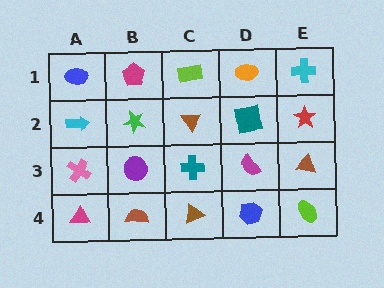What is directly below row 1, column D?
A teal square.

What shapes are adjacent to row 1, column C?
A brown triangle (row 2, column C), a magenta pentagon (row 1, column B), an orange ellipse (row 1, column D).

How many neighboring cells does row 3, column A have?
3.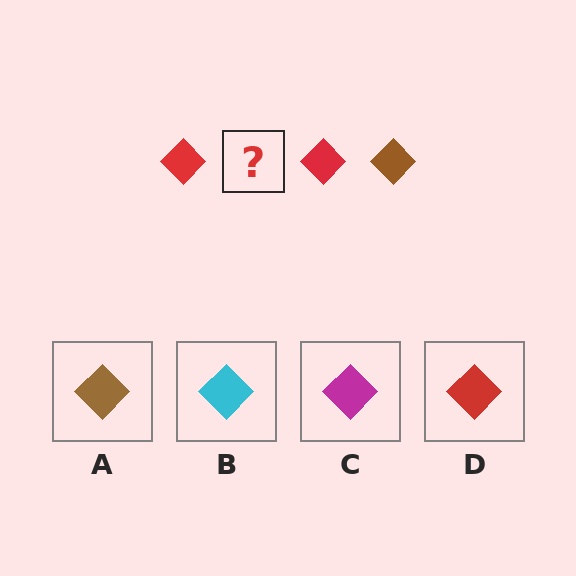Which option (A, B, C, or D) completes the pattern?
A.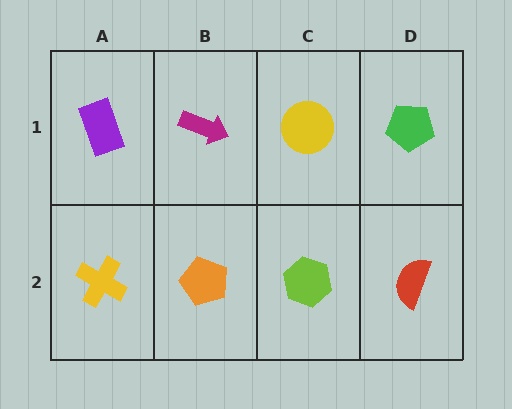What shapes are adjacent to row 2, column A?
A purple rectangle (row 1, column A), an orange pentagon (row 2, column B).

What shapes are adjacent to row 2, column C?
A yellow circle (row 1, column C), an orange pentagon (row 2, column B), a red semicircle (row 2, column D).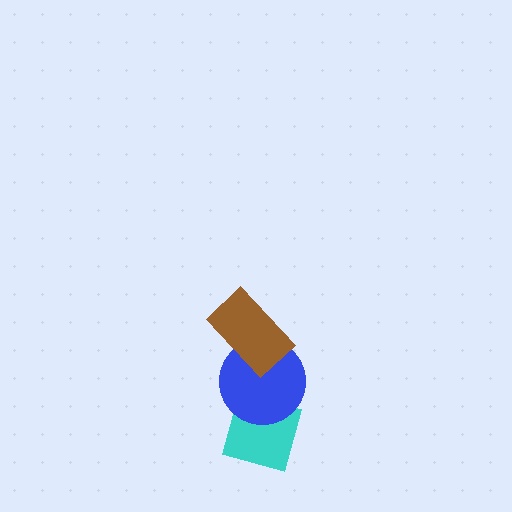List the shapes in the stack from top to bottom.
From top to bottom: the brown rectangle, the blue circle, the cyan diamond.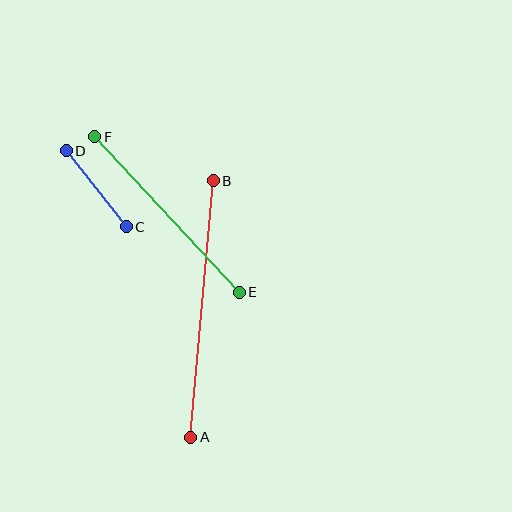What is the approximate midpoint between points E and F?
The midpoint is at approximately (167, 215) pixels.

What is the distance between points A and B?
The distance is approximately 258 pixels.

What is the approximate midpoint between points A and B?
The midpoint is at approximately (202, 309) pixels.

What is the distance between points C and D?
The distance is approximately 97 pixels.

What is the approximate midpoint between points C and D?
The midpoint is at approximately (96, 189) pixels.